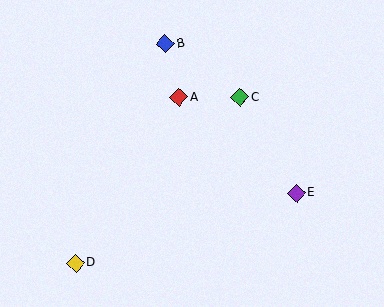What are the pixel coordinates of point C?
Point C is at (240, 97).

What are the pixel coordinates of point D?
Point D is at (75, 263).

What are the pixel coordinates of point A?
Point A is at (179, 97).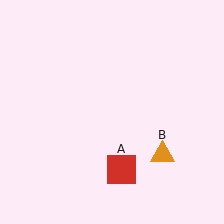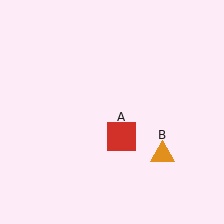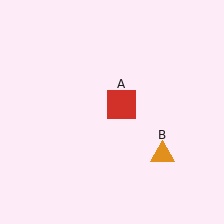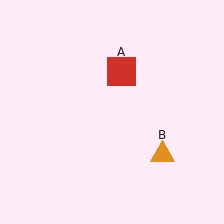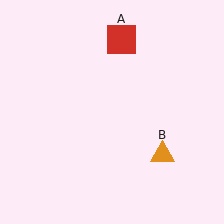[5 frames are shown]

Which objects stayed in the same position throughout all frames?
Orange triangle (object B) remained stationary.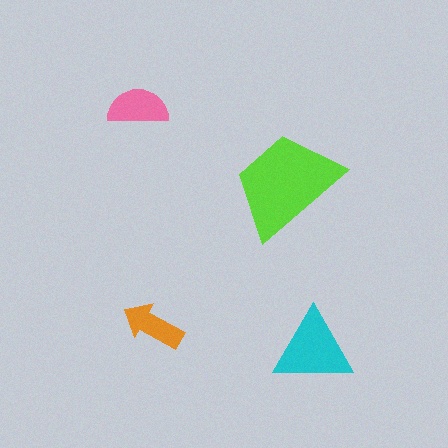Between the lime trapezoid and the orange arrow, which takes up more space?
The lime trapezoid.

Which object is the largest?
The lime trapezoid.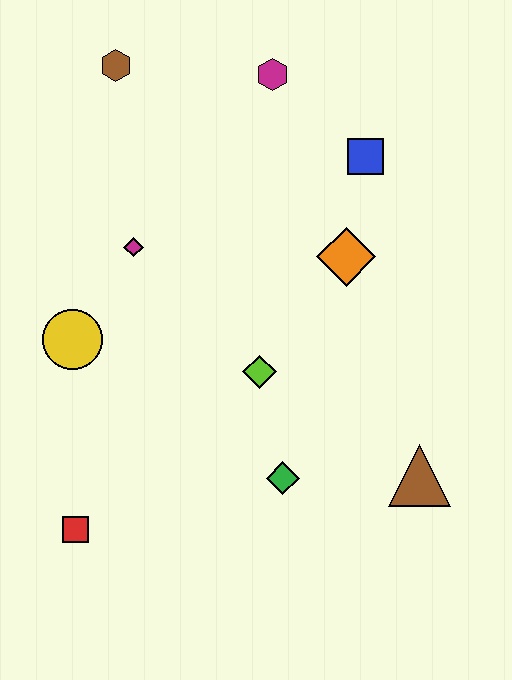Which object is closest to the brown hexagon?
The magenta hexagon is closest to the brown hexagon.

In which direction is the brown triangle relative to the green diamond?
The brown triangle is to the right of the green diamond.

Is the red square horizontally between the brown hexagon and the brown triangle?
No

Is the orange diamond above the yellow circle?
Yes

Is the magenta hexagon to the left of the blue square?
Yes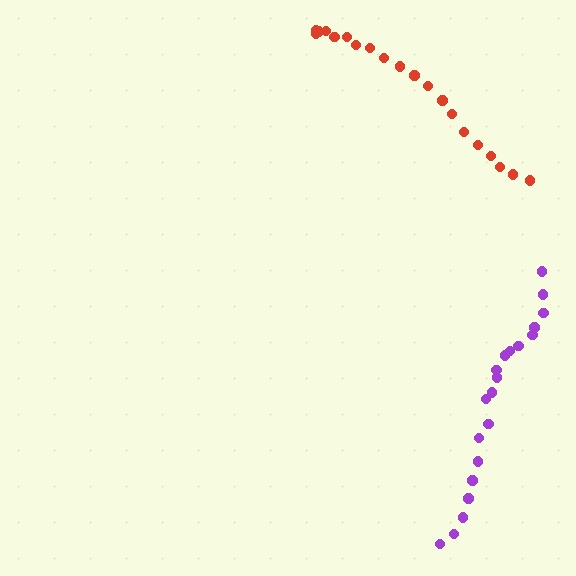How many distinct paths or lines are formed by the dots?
There are 2 distinct paths.